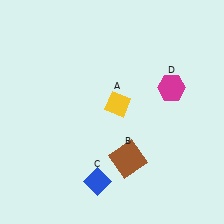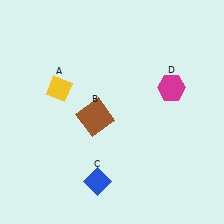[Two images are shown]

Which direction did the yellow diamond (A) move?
The yellow diamond (A) moved left.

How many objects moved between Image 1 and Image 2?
2 objects moved between the two images.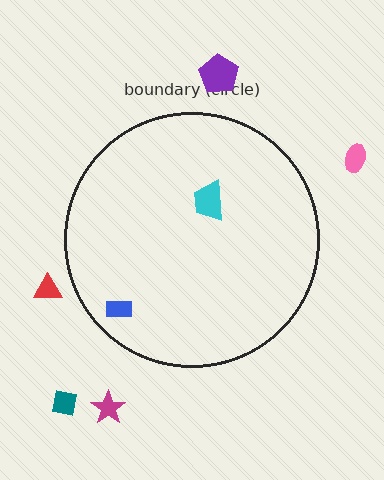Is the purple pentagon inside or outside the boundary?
Outside.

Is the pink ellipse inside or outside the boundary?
Outside.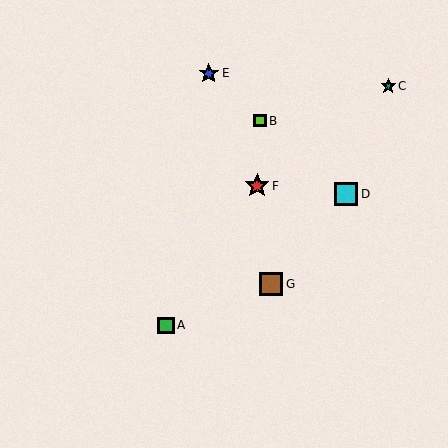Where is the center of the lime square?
The center of the lime square is at (260, 121).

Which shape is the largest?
The red star (labeled F) is the largest.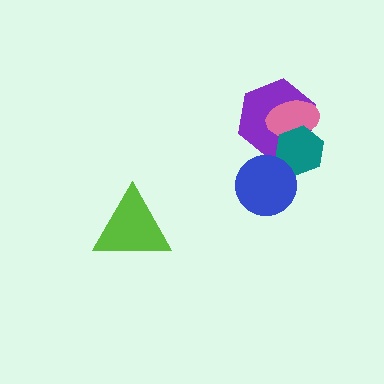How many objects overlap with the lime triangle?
0 objects overlap with the lime triangle.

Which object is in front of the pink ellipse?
The teal hexagon is in front of the pink ellipse.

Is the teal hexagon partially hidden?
Yes, it is partially covered by another shape.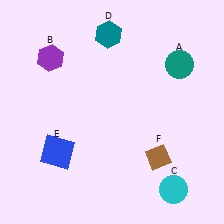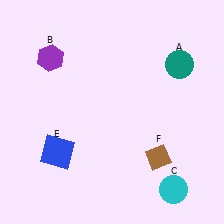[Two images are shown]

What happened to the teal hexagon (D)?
The teal hexagon (D) was removed in Image 2. It was in the top-left area of Image 1.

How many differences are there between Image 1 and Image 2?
There is 1 difference between the two images.